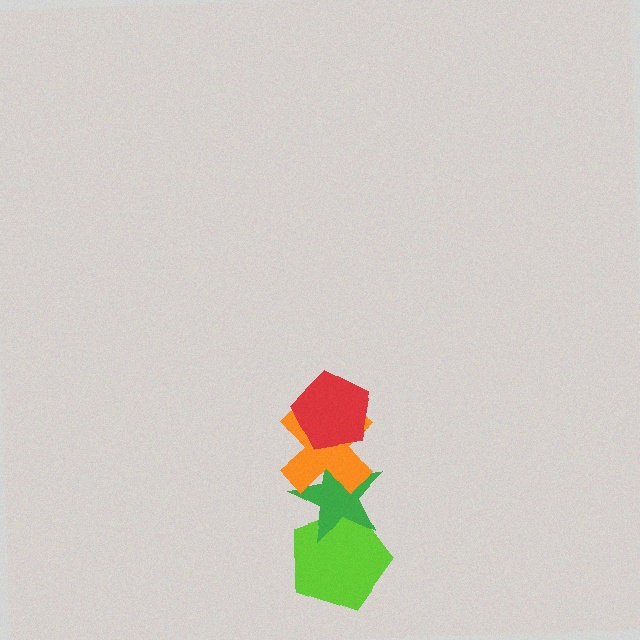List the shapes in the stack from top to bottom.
From top to bottom: the red pentagon, the orange cross, the green star, the lime pentagon.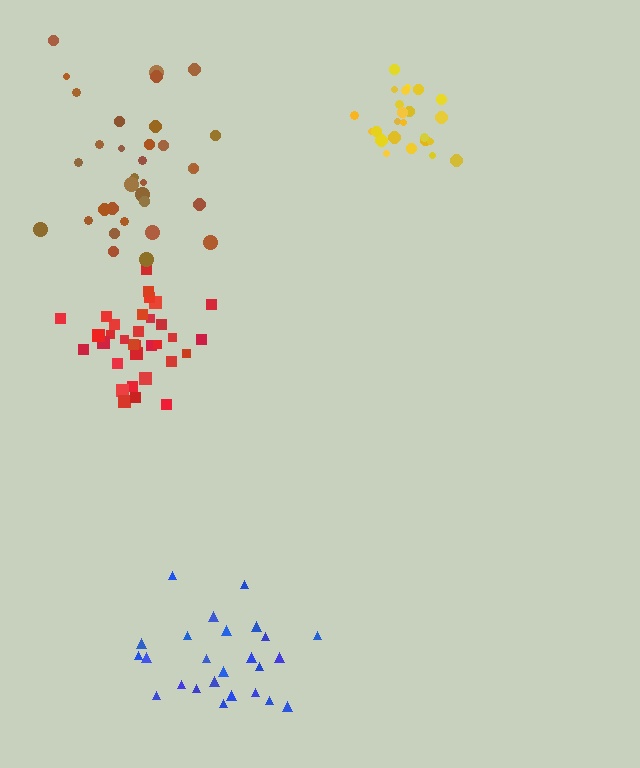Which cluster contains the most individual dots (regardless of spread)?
Red (33).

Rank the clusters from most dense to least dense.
yellow, red, blue, brown.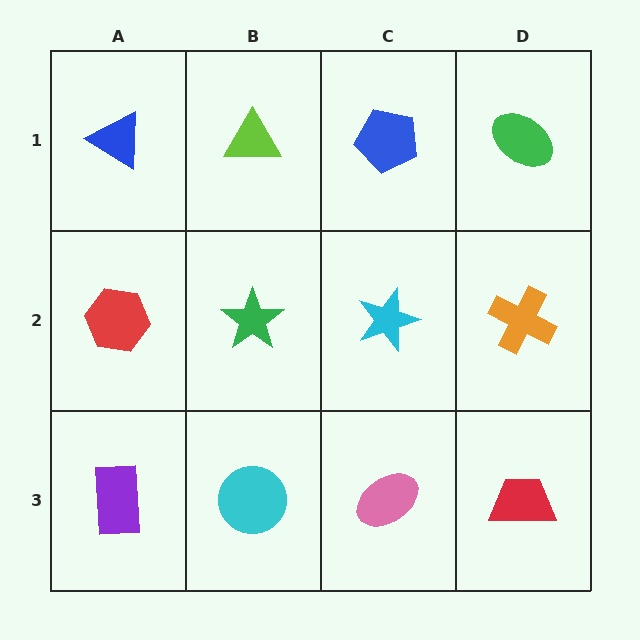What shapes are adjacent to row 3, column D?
An orange cross (row 2, column D), a pink ellipse (row 3, column C).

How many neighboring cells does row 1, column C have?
3.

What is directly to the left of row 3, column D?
A pink ellipse.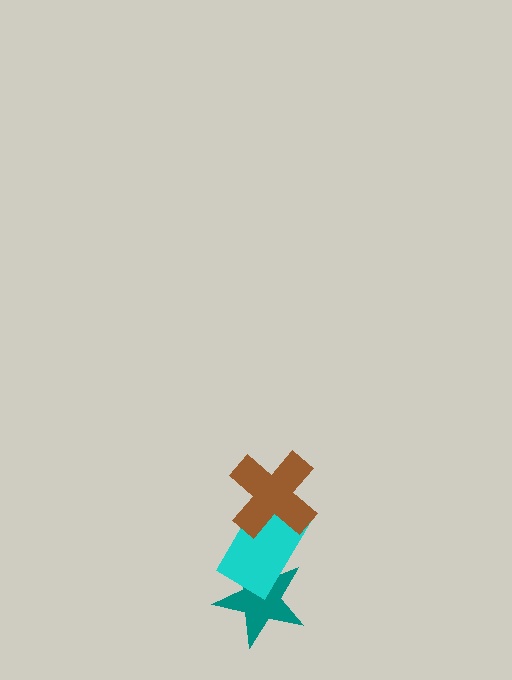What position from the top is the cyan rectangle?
The cyan rectangle is 2nd from the top.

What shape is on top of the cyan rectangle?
The brown cross is on top of the cyan rectangle.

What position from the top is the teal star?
The teal star is 3rd from the top.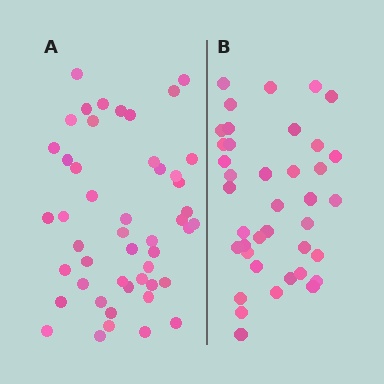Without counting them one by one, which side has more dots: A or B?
Region A (the left region) has more dots.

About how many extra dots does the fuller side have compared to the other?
Region A has roughly 8 or so more dots than region B.